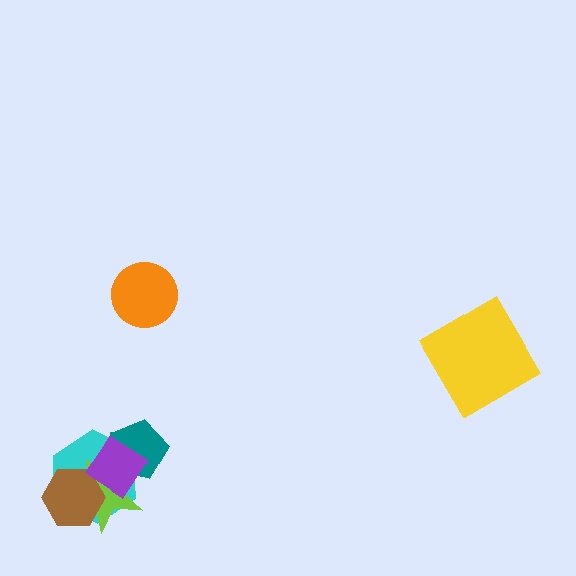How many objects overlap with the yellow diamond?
0 objects overlap with the yellow diamond.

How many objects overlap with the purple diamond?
4 objects overlap with the purple diamond.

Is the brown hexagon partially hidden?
Yes, it is partially covered by another shape.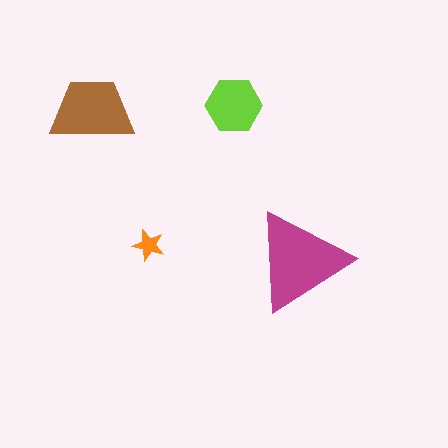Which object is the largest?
The magenta triangle.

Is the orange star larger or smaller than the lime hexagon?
Smaller.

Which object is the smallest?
The orange star.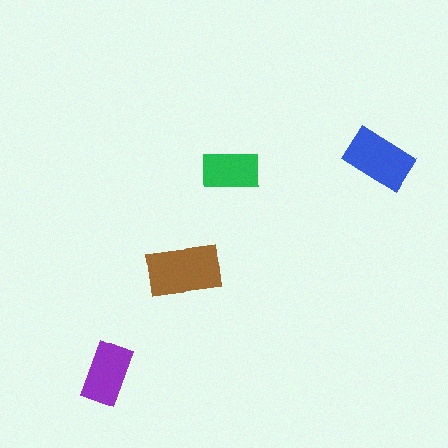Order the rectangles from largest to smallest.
the brown one, the blue one, the purple one, the green one.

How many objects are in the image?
There are 4 objects in the image.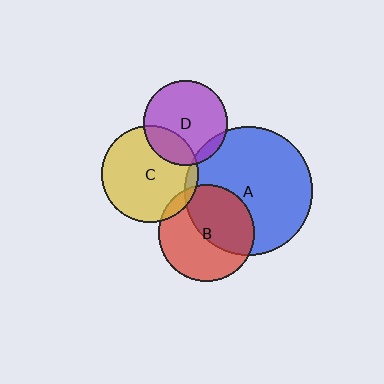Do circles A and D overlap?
Yes.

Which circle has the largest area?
Circle A (blue).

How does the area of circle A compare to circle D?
Approximately 2.3 times.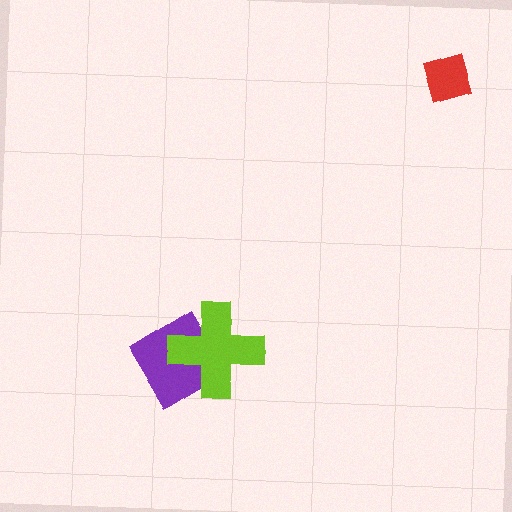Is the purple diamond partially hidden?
Yes, it is partially covered by another shape.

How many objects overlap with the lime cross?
1 object overlaps with the lime cross.